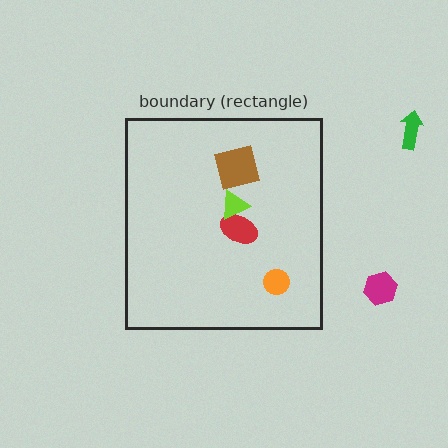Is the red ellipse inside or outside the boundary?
Inside.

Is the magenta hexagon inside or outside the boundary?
Outside.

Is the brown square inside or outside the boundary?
Inside.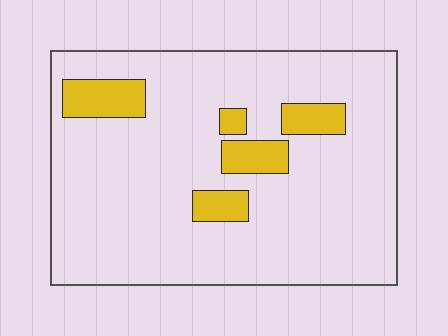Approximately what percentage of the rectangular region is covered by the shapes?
Approximately 10%.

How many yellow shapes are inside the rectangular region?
5.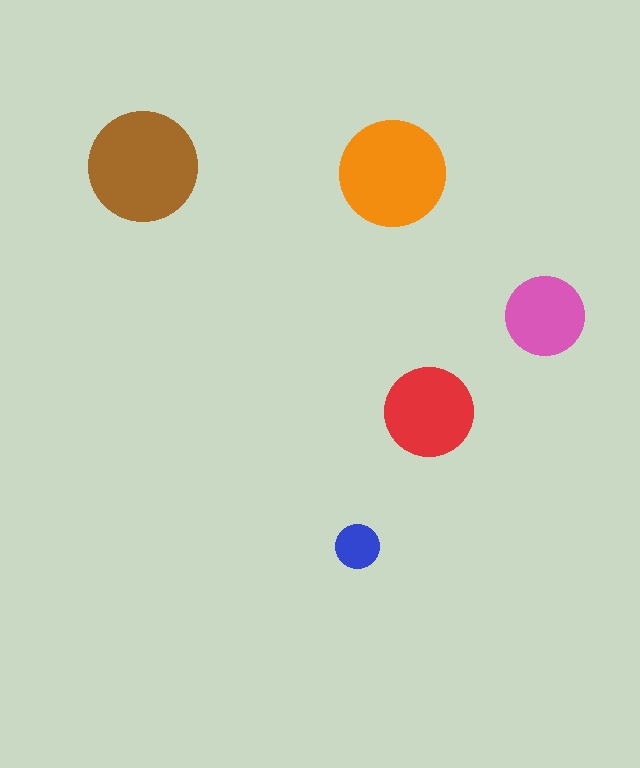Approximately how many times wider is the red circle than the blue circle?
About 2 times wider.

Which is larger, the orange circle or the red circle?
The orange one.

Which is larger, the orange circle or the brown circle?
The brown one.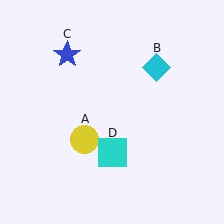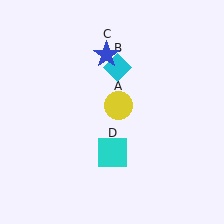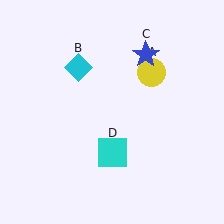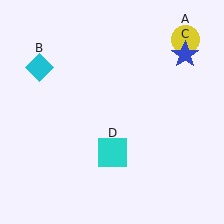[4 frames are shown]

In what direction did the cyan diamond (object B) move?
The cyan diamond (object B) moved left.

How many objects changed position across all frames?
3 objects changed position: yellow circle (object A), cyan diamond (object B), blue star (object C).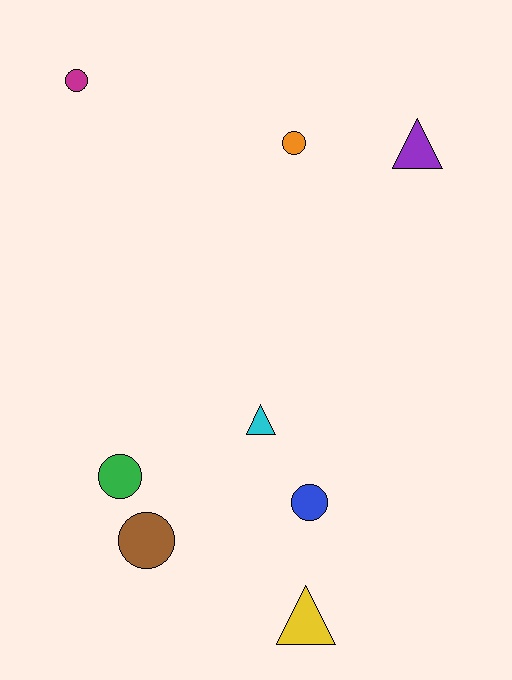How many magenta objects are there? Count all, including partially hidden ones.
There is 1 magenta object.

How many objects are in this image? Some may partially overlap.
There are 8 objects.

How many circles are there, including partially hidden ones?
There are 5 circles.